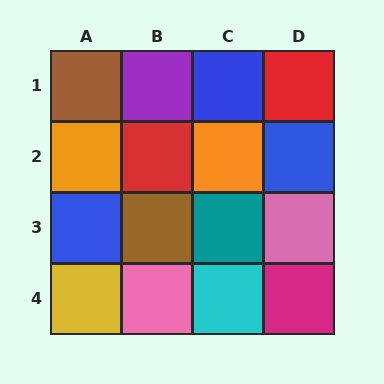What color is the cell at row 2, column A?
Orange.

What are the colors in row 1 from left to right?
Brown, purple, blue, red.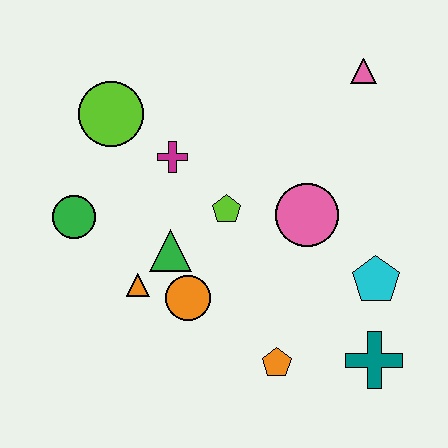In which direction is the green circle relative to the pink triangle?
The green circle is to the left of the pink triangle.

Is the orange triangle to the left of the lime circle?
No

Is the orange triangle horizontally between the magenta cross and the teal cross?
No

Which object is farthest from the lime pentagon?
The teal cross is farthest from the lime pentagon.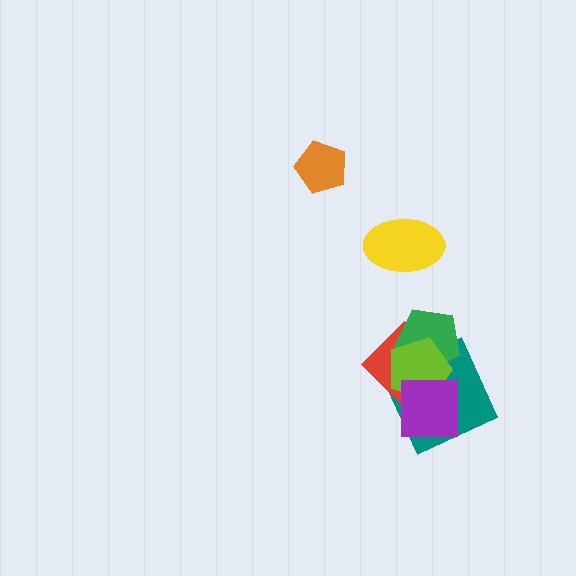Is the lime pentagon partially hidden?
Yes, it is partially covered by another shape.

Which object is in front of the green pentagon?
The lime pentagon is in front of the green pentagon.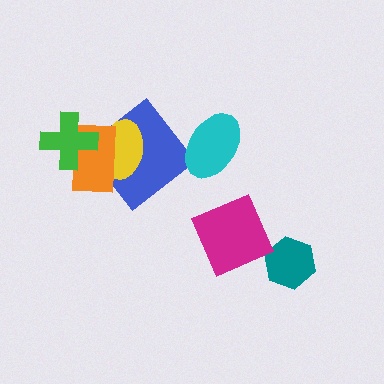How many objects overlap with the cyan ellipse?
0 objects overlap with the cyan ellipse.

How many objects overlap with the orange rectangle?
3 objects overlap with the orange rectangle.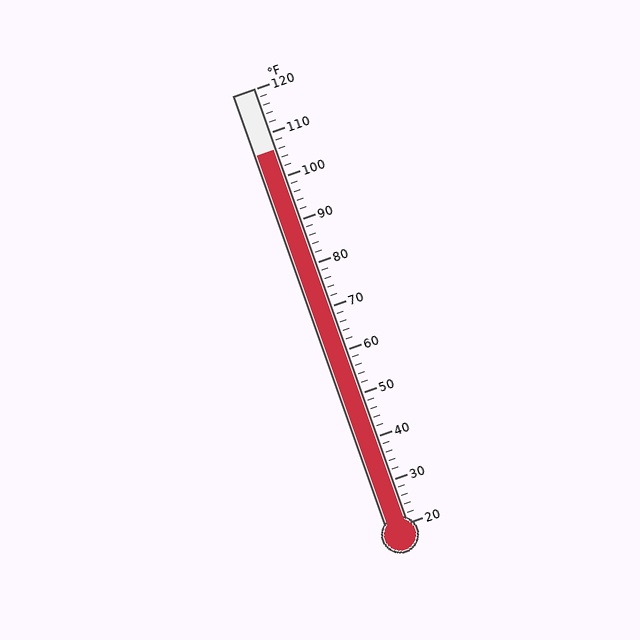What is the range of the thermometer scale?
The thermometer scale ranges from 20°F to 120°F.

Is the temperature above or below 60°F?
The temperature is above 60°F.